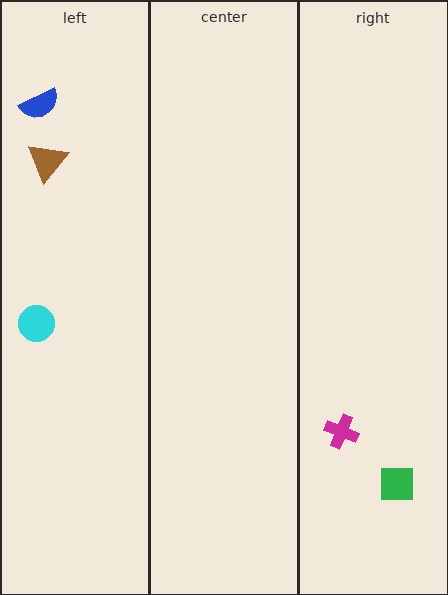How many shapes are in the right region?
2.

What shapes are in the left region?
The cyan circle, the brown triangle, the blue semicircle.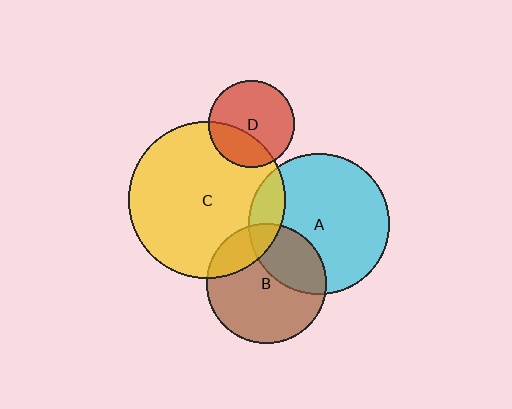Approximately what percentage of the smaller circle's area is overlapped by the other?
Approximately 30%.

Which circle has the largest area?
Circle C (yellow).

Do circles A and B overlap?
Yes.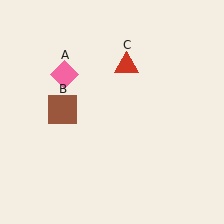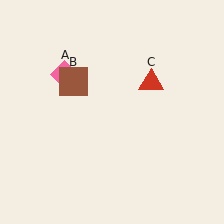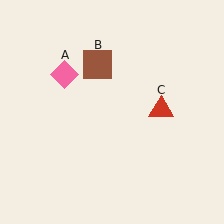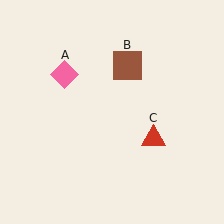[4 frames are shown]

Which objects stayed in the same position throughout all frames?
Pink diamond (object A) remained stationary.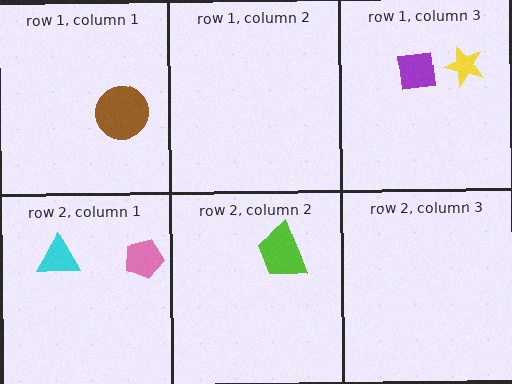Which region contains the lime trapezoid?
The row 2, column 2 region.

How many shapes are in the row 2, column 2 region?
1.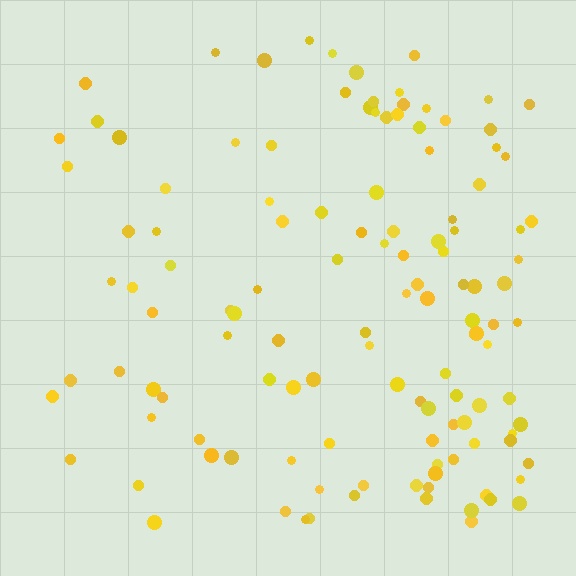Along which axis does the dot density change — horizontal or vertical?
Horizontal.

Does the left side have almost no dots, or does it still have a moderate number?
Still a moderate number, just noticeably fewer than the right.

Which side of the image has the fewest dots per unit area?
The left.